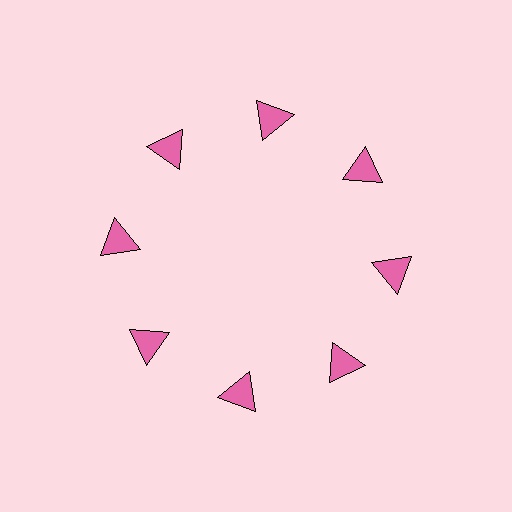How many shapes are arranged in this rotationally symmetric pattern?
There are 8 shapes, arranged in 8 groups of 1.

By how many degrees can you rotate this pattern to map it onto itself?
The pattern maps onto itself every 45 degrees of rotation.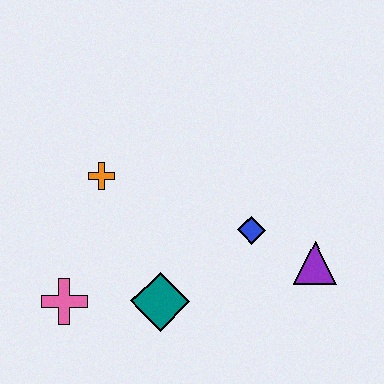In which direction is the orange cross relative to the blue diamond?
The orange cross is to the left of the blue diamond.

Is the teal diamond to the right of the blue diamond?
No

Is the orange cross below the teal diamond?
No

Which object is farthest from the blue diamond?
The pink cross is farthest from the blue diamond.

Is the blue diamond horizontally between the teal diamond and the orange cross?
No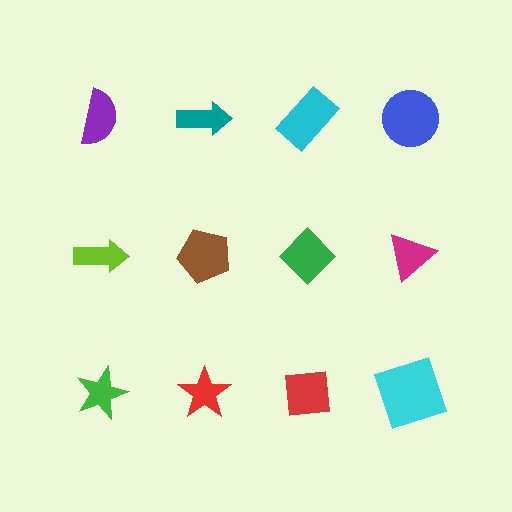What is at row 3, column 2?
A red star.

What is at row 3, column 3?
A red square.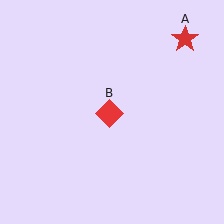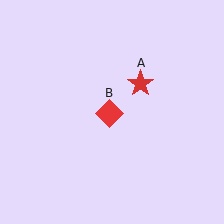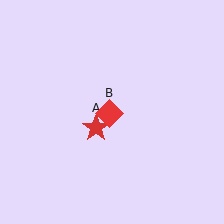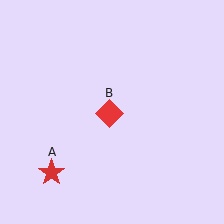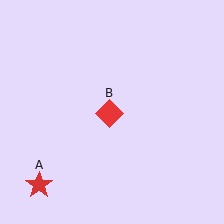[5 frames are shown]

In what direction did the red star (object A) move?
The red star (object A) moved down and to the left.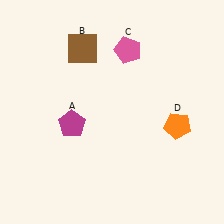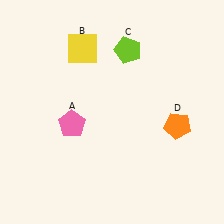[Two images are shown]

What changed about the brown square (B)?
In Image 1, B is brown. In Image 2, it changed to yellow.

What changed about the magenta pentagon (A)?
In Image 1, A is magenta. In Image 2, it changed to pink.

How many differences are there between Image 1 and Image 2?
There are 3 differences between the two images.